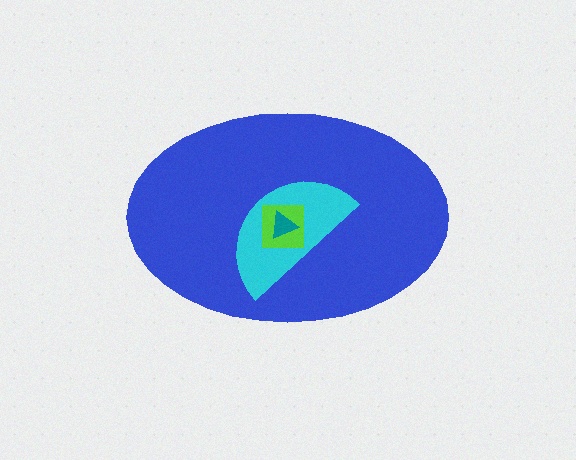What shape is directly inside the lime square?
The teal triangle.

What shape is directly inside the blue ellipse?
The cyan semicircle.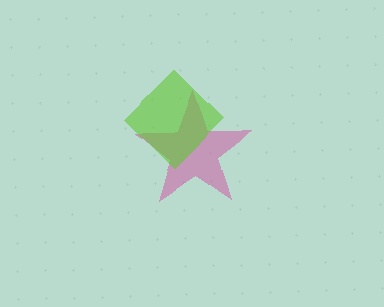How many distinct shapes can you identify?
There are 2 distinct shapes: a magenta star, a lime diamond.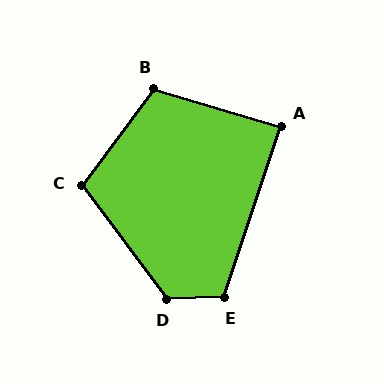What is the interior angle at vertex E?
Approximately 110 degrees (obtuse).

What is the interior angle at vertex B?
Approximately 110 degrees (obtuse).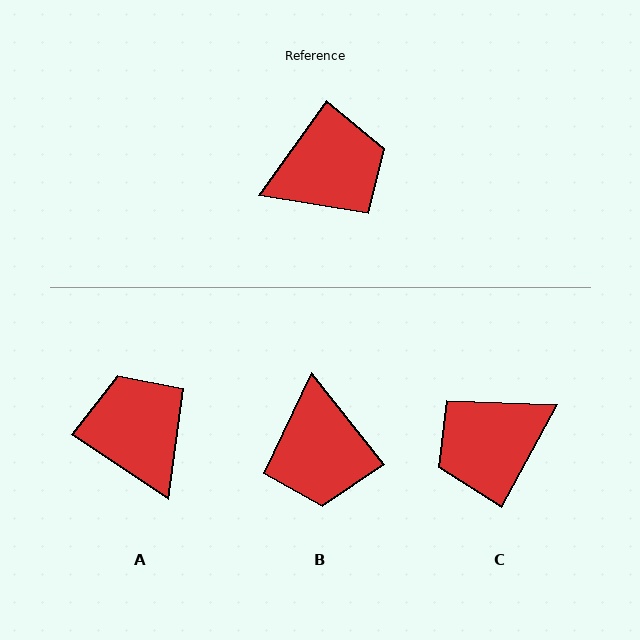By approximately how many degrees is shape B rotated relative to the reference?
Approximately 106 degrees clockwise.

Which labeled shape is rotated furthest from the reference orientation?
C, about 173 degrees away.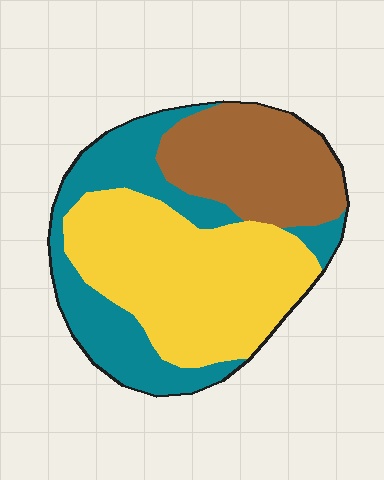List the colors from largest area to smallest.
From largest to smallest: yellow, teal, brown.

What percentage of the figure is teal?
Teal covers around 30% of the figure.